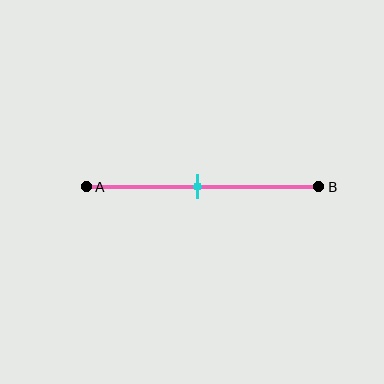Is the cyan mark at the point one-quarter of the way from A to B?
No, the mark is at about 50% from A, not at the 25% one-quarter point.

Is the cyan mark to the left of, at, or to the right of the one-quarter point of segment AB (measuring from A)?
The cyan mark is to the right of the one-quarter point of segment AB.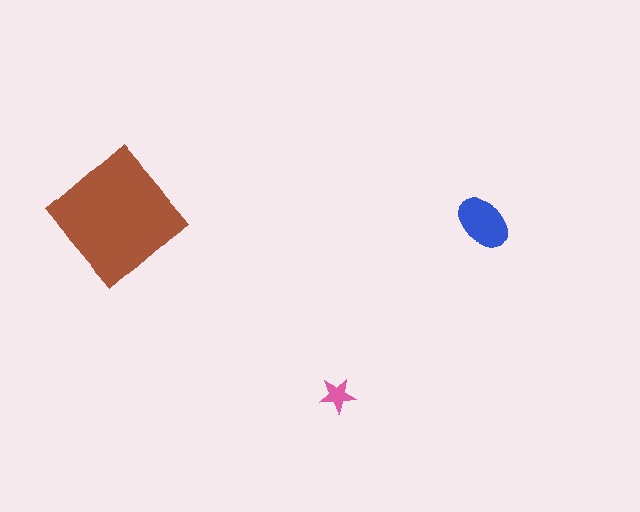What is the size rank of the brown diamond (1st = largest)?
1st.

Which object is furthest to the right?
The blue ellipse is rightmost.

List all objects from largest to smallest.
The brown diamond, the blue ellipse, the pink star.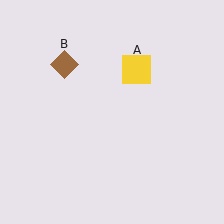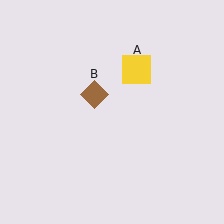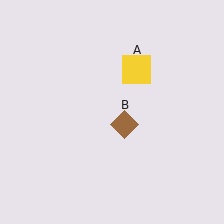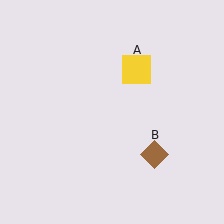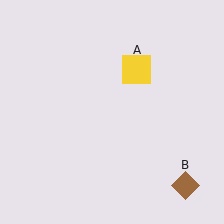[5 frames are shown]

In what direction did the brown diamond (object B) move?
The brown diamond (object B) moved down and to the right.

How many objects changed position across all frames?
1 object changed position: brown diamond (object B).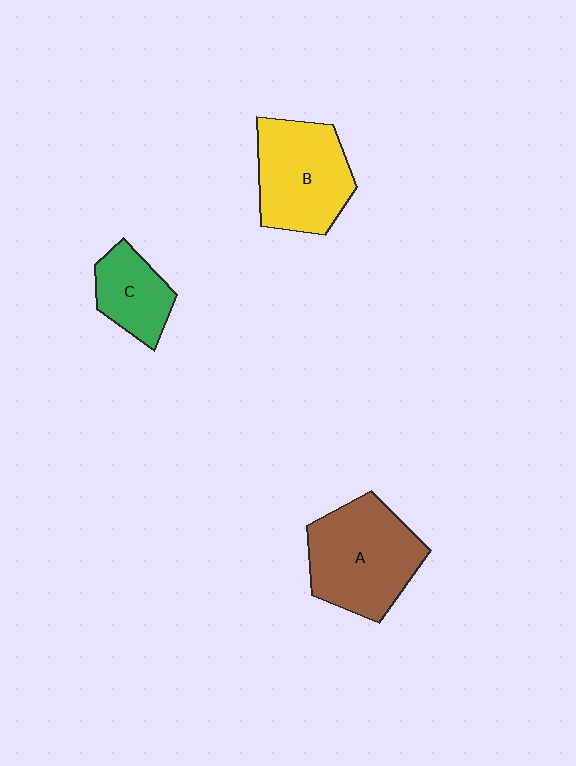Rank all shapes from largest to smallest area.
From largest to smallest: A (brown), B (yellow), C (green).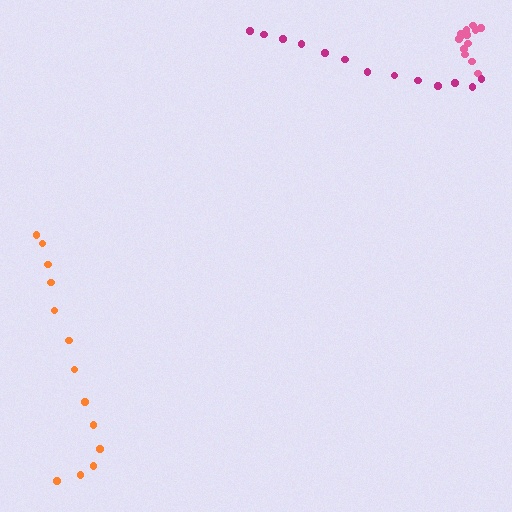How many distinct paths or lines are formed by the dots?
There are 3 distinct paths.